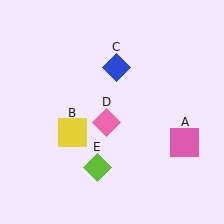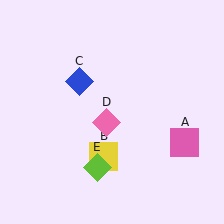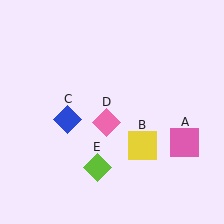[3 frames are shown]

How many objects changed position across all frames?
2 objects changed position: yellow square (object B), blue diamond (object C).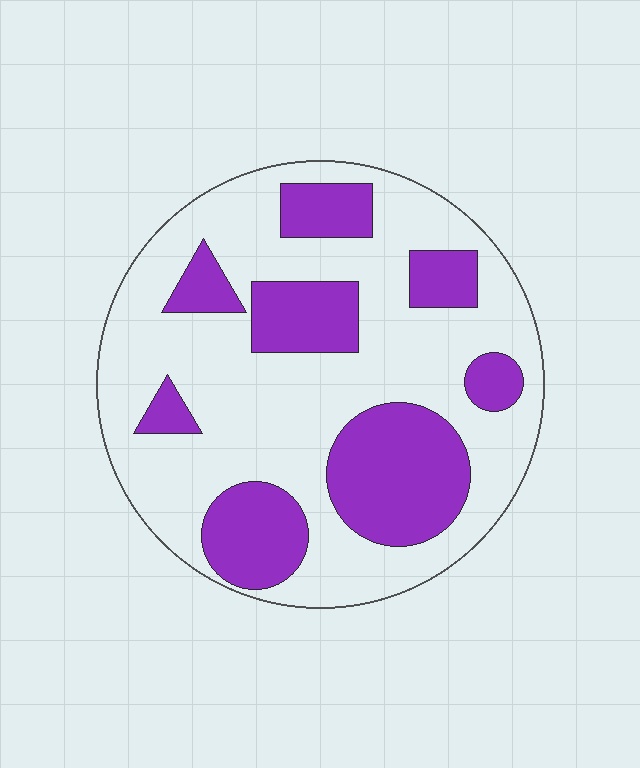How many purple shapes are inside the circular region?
8.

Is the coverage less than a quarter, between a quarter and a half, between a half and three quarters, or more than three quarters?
Between a quarter and a half.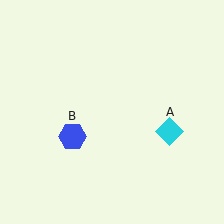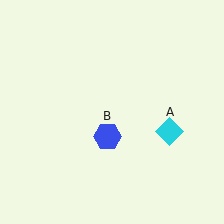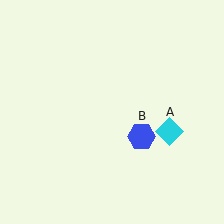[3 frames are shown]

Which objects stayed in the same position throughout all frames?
Cyan diamond (object A) remained stationary.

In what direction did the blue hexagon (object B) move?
The blue hexagon (object B) moved right.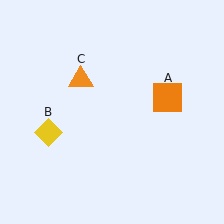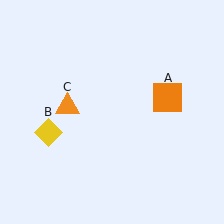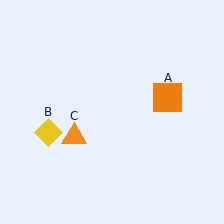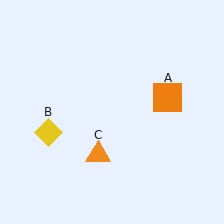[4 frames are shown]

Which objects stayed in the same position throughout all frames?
Orange square (object A) and yellow diamond (object B) remained stationary.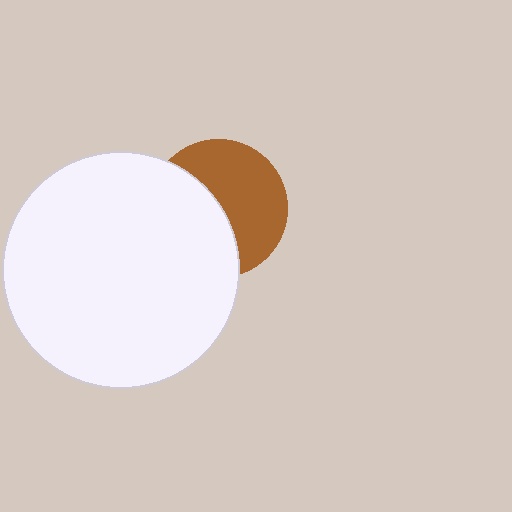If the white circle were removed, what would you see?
You would see the complete brown circle.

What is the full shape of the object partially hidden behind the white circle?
The partially hidden object is a brown circle.